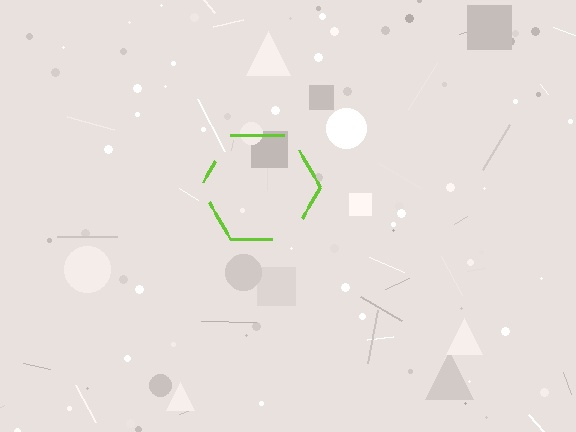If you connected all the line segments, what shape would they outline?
They would outline a hexagon.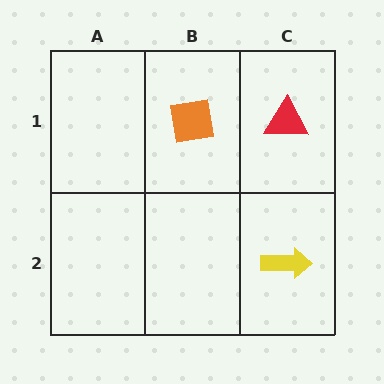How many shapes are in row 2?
1 shape.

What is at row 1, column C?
A red triangle.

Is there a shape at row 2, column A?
No, that cell is empty.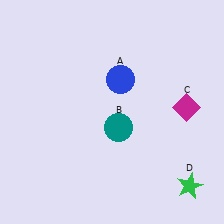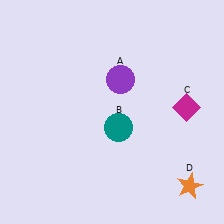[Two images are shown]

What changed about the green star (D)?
In Image 1, D is green. In Image 2, it changed to orange.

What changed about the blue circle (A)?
In Image 1, A is blue. In Image 2, it changed to purple.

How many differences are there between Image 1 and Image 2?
There are 2 differences between the two images.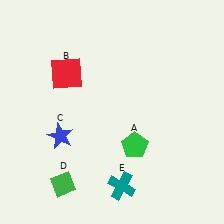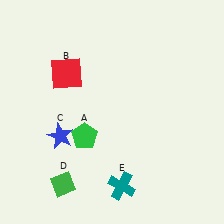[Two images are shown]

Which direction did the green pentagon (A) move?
The green pentagon (A) moved left.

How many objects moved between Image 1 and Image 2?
1 object moved between the two images.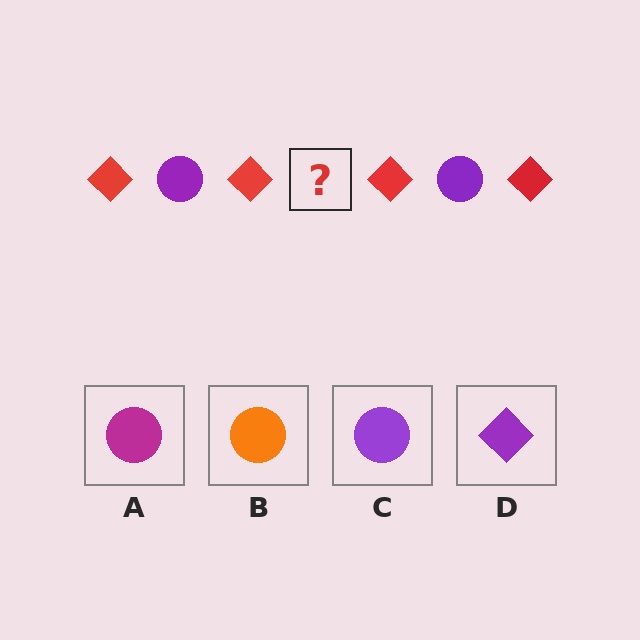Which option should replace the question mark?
Option C.